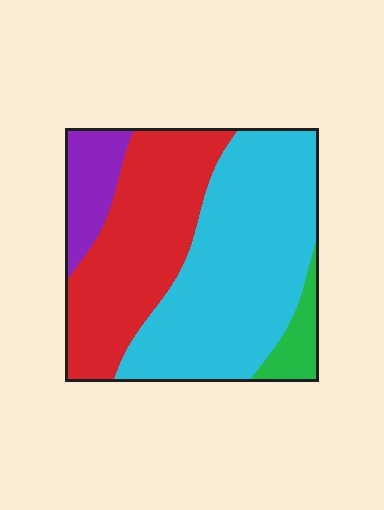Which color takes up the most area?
Cyan, at roughly 50%.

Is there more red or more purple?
Red.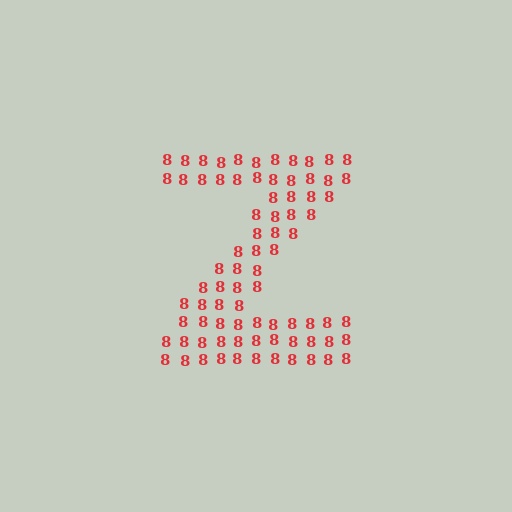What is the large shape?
The large shape is the letter Z.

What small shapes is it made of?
It is made of small digit 8's.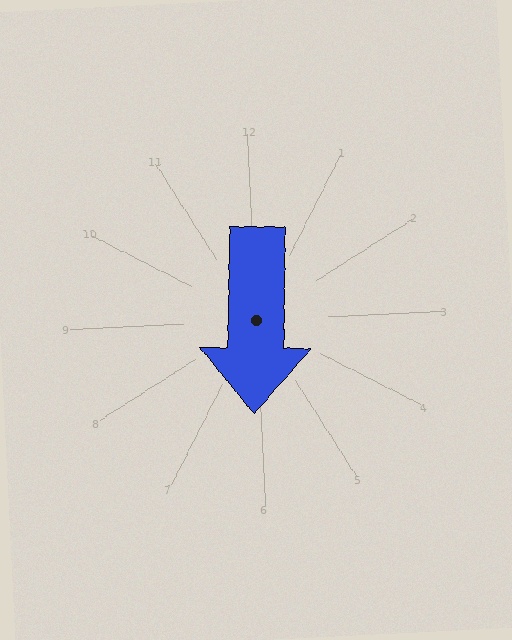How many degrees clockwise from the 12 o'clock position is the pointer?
Approximately 184 degrees.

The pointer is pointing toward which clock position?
Roughly 6 o'clock.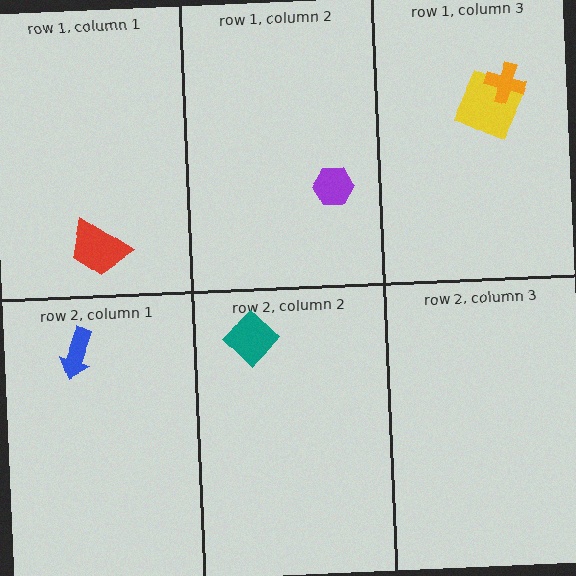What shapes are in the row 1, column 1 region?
The red trapezoid.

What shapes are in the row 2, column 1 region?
The blue arrow.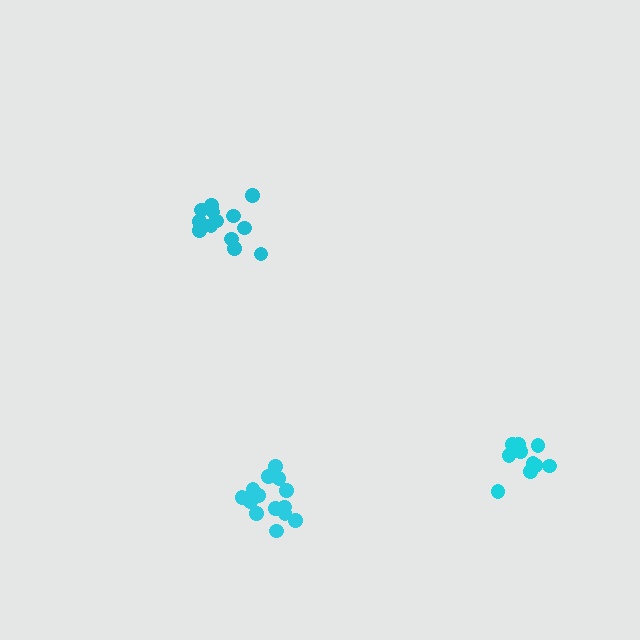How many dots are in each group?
Group 1: 13 dots, Group 2: 14 dots, Group 3: 10 dots (37 total).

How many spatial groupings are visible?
There are 3 spatial groupings.